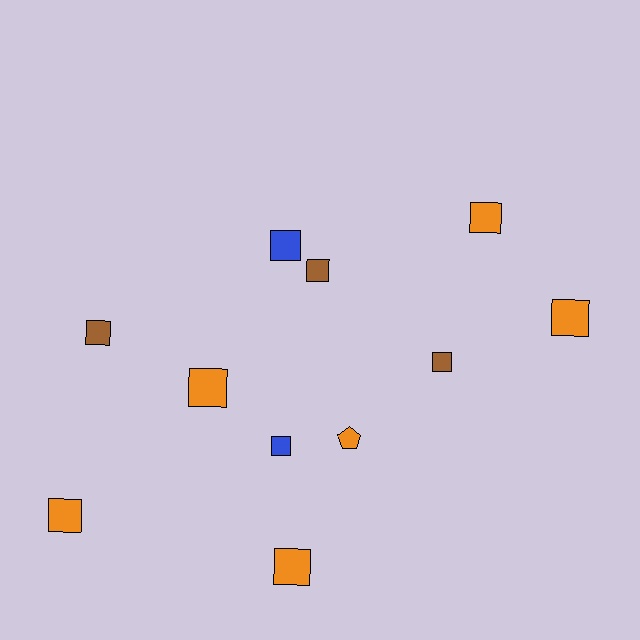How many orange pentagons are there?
There is 1 orange pentagon.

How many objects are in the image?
There are 11 objects.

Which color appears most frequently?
Orange, with 6 objects.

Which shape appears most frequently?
Square, with 10 objects.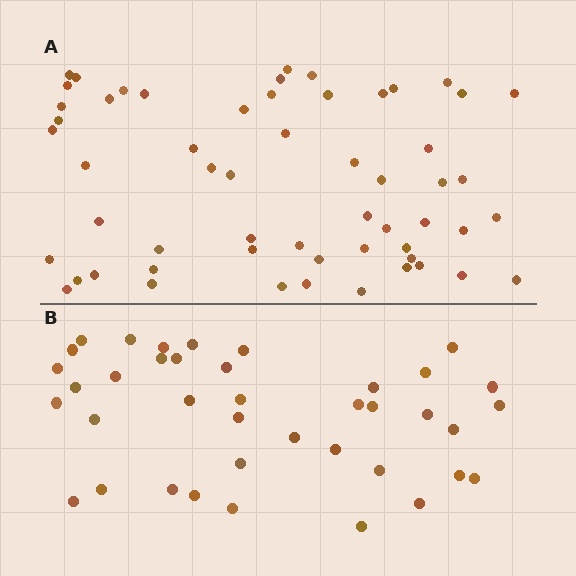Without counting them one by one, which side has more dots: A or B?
Region A (the top region) has more dots.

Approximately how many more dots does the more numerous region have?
Region A has approximately 20 more dots than region B.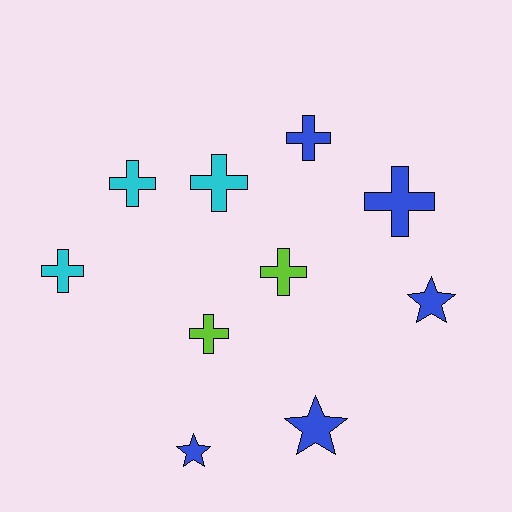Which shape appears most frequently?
Cross, with 7 objects.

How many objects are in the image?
There are 10 objects.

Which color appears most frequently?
Blue, with 5 objects.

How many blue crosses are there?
There are 2 blue crosses.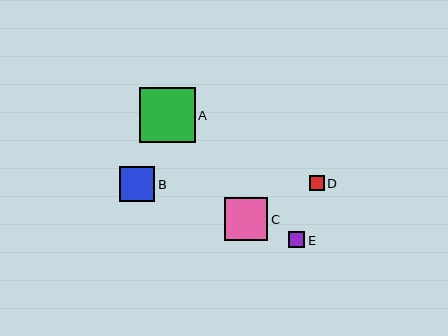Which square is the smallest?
Square D is the smallest with a size of approximately 15 pixels.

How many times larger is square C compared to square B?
Square C is approximately 1.2 times the size of square B.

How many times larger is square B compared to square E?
Square B is approximately 2.1 times the size of square E.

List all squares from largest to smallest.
From largest to smallest: A, C, B, E, D.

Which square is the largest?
Square A is the largest with a size of approximately 56 pixels.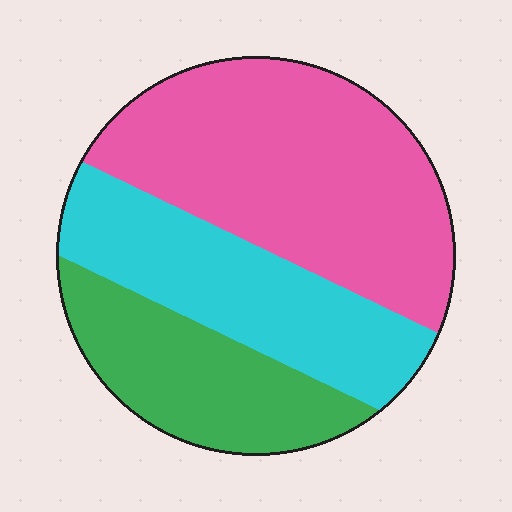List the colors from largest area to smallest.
From largest to smallest: pink, cyan, green.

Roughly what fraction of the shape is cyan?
Cyan covers roughly 30% of the shape.